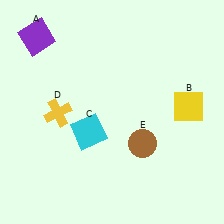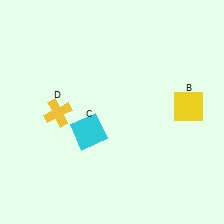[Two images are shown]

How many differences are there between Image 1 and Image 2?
There are 2 differences between the two images.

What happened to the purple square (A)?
The purple square (A) was removed in Image 2. It was in the top-left area of Image 1.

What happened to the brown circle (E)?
The brown circle (E) was removed in Image 2. It was in the bottom-right area of Image 1.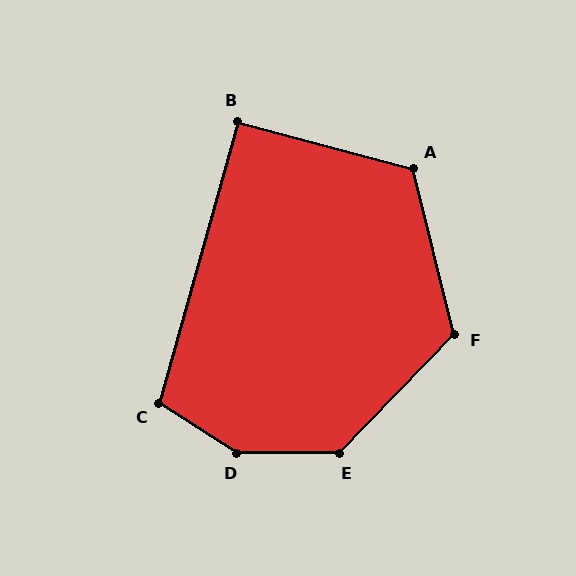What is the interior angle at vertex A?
Approximately 119 degrees (obtuse).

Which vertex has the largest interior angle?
D, at approximately 147 degrees.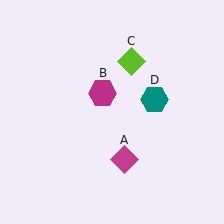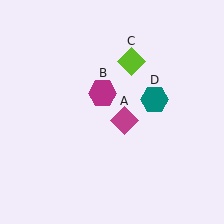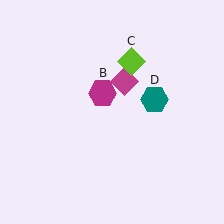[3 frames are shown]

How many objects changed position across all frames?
1 object changed position: magenta diamond (object A).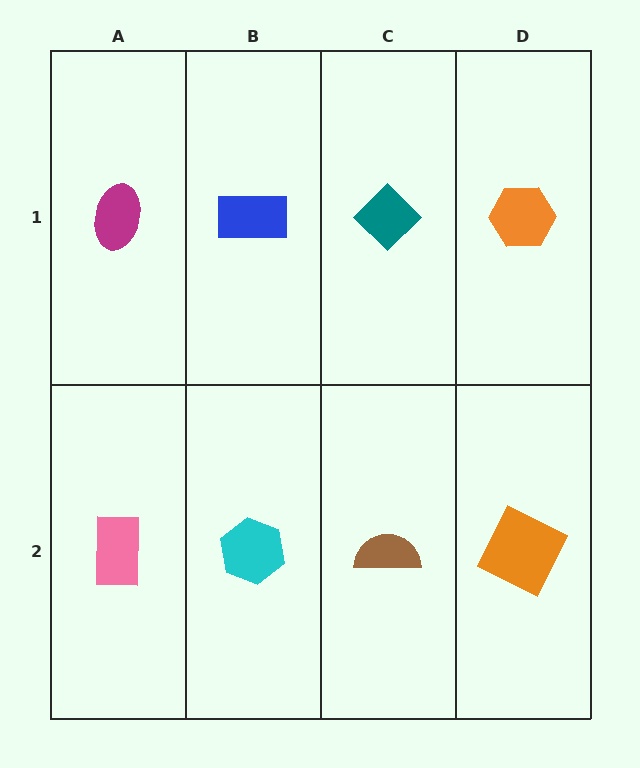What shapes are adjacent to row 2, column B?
A blue rectangle (row 1, column B), a pink rectangle (row 2, column A), a brown semicircle (row 2, column C).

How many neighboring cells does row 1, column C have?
3.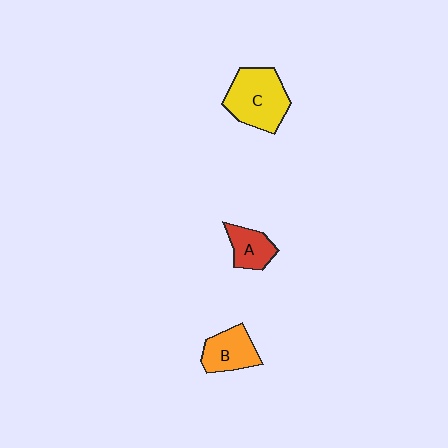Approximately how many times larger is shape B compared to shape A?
Approximately 1.2 times.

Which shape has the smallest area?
Shape A (red).